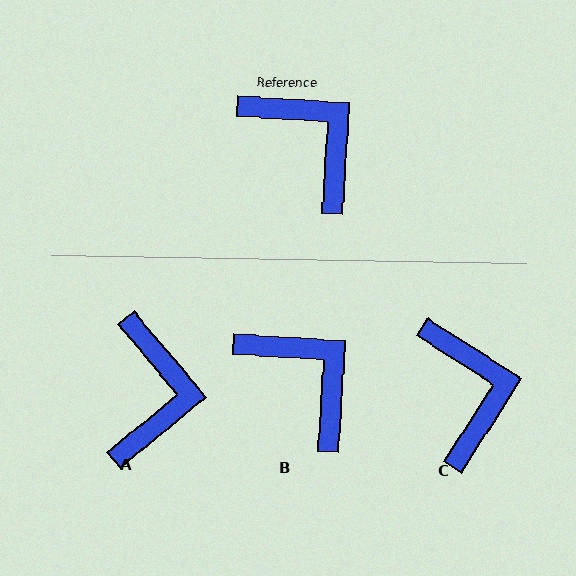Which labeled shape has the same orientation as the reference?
B.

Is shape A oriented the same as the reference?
No, it is off by about 47 degrees.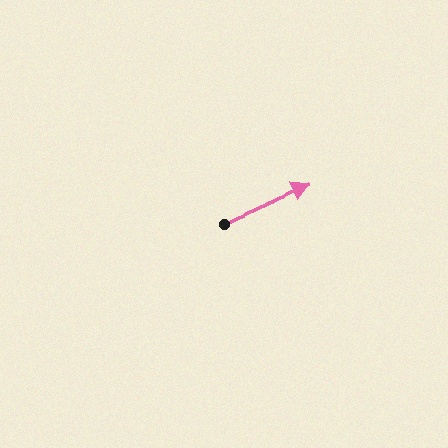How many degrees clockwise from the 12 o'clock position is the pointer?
Approximately 66 degrees.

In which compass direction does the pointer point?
Northeast.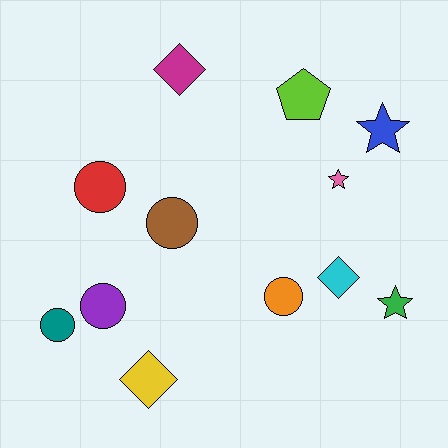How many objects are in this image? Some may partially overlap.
There are 12 objects.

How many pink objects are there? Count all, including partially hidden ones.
There is 1 pink object.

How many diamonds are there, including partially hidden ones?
There are 3 diamonds.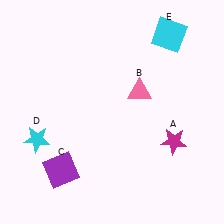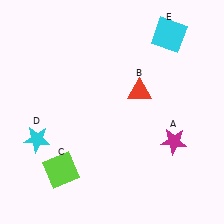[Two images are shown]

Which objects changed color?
B changed from pink to red. C changed from purple to lime.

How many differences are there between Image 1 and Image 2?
There are 2 differences between the two images.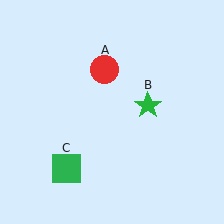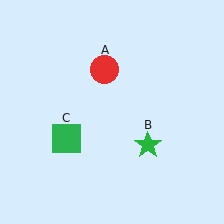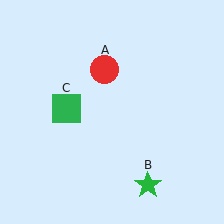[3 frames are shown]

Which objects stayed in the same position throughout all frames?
Red circle (object A) remained stationary.